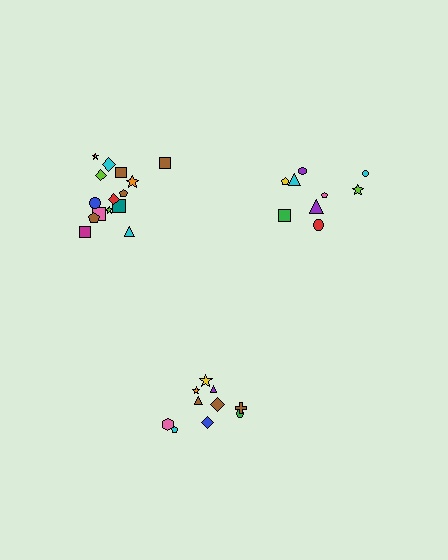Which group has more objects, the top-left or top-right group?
The top-left group.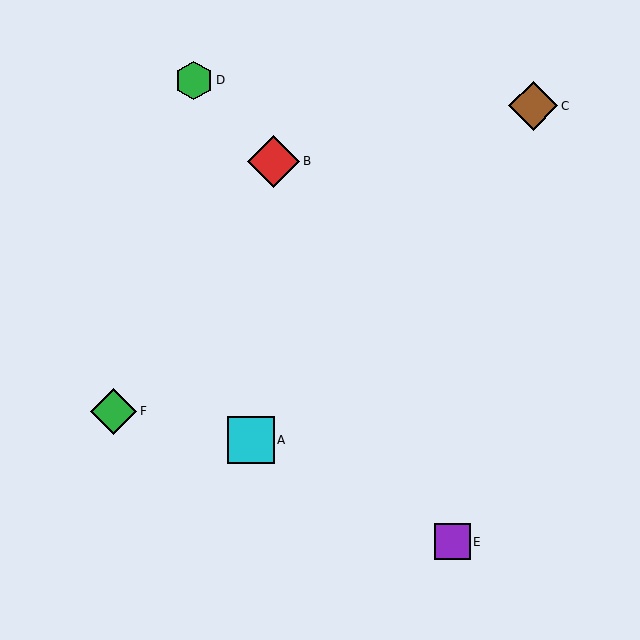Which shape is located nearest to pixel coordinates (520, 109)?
The brown diamond (labeled C) at (533, 106) is nearest to that location.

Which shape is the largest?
The red diamond (labeled B) is the largest.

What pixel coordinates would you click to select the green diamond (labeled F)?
Click at (114, 411) to select the green diamond F.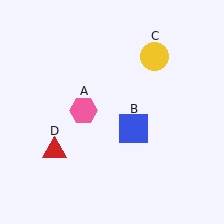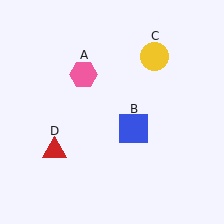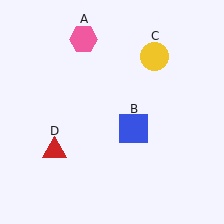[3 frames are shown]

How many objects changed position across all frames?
1 object changed position: pink hexagon (object A).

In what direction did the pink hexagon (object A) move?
The pink hexagon (object A) moved up.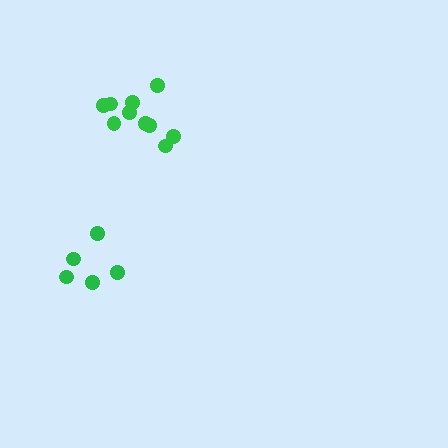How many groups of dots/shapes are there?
There are 2 groups.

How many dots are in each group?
Group 1: 5 dots, Group 2: 10 dots (15 total).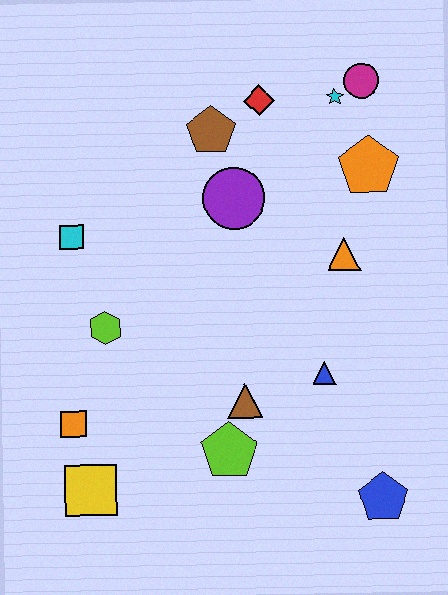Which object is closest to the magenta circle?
The cyan star is closest to the magenta circle.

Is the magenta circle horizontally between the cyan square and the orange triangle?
No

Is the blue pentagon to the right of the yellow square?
Yes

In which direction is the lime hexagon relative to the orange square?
The lime hexagon is above the orange square.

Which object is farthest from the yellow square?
The magenta circle is farthest from the yellow square.